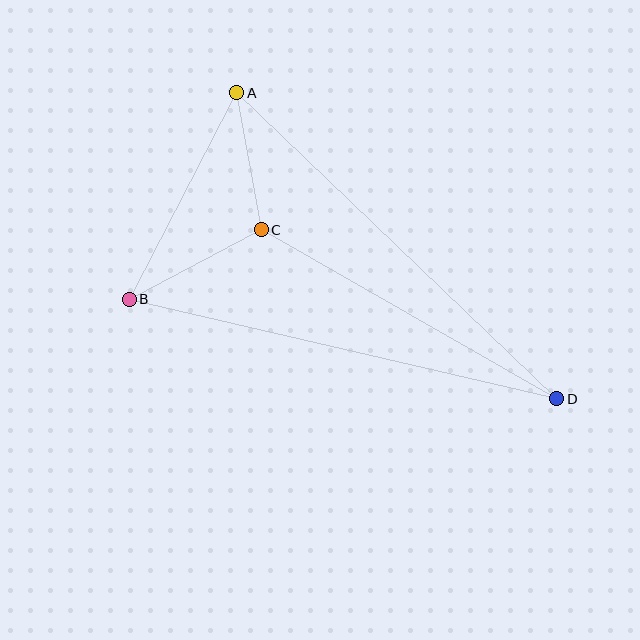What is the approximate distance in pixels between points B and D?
The distance between B and D is approximately 439 pixels.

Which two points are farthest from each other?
Points A and D are farthest from each other.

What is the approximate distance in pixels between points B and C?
The distance between B and C is approximately 149 pixels.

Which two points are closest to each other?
Points A and C are closest to each other.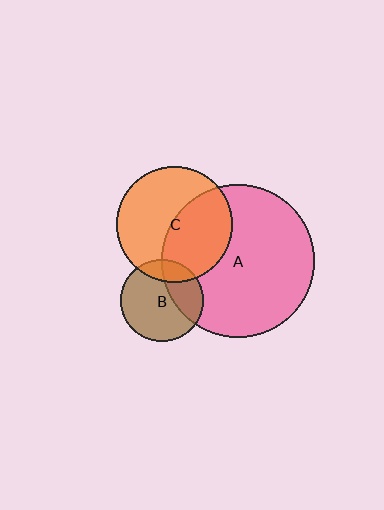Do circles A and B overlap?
Yes.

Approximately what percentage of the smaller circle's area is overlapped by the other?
Approximately 30%.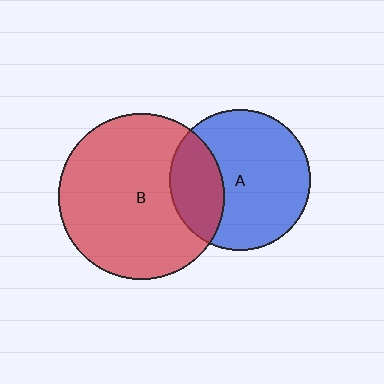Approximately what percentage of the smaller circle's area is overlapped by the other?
Approximately 30%.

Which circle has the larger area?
Circle B (red).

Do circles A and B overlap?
Yes.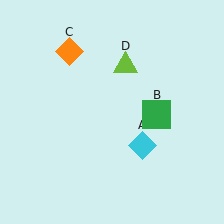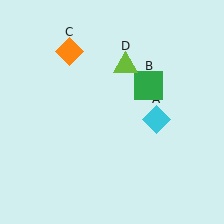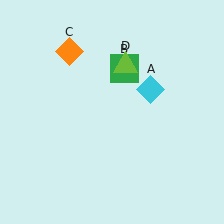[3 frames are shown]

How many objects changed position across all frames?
2 objects changed position: cyan diamond (object A), green square (object B).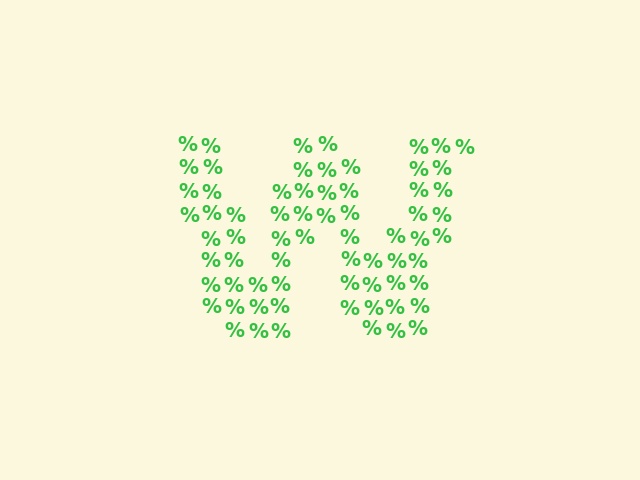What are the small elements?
The small elements are percent signs.